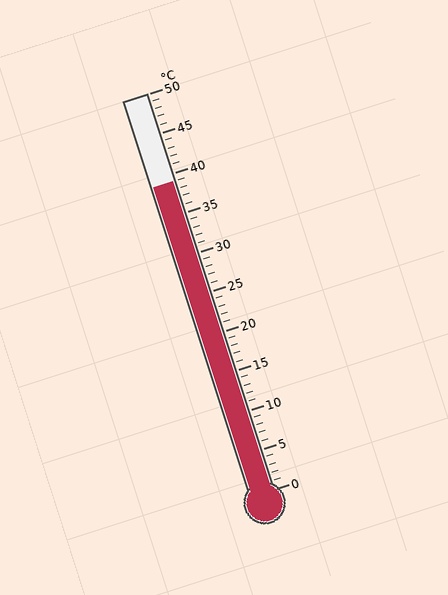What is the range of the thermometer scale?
The thermometer scale ranges from 0°C to 50°C.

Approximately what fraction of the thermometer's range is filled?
The thermometer is filled to approximately 80% of its range.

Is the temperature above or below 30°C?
The temperature is above 30°C.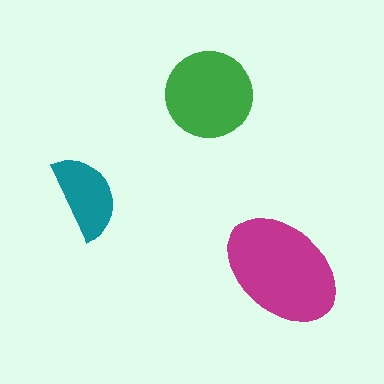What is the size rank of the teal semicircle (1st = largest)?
3rd.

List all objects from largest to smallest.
The magenta ellipse, the green circle, the teal semicircle.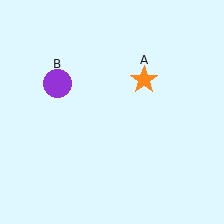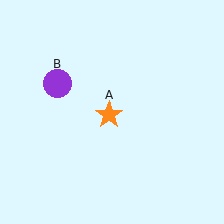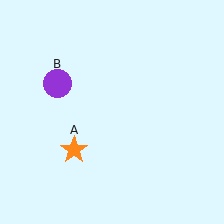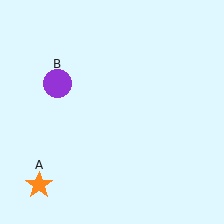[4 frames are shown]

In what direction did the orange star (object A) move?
The orange star (object A) moved down and to the left.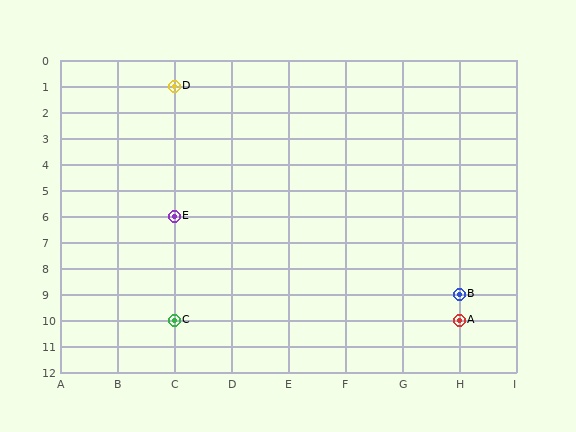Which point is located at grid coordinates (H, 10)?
Point A is at (H, 10).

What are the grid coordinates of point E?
Point E is at grid coordinates (C, 6).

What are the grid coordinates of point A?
Point A is at grid coordinates (H, 10).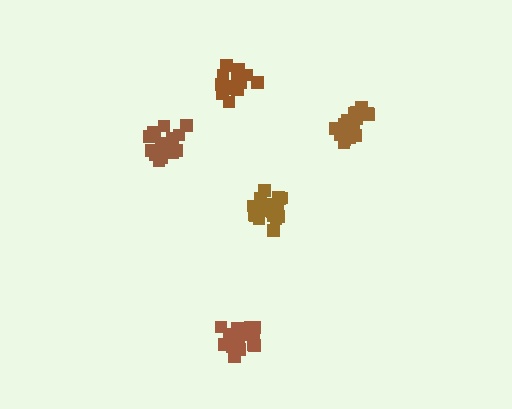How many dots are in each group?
Group 1: 18 dots, Group 2: 15 dots, Group 3: 19 dots, Group 4: 19 dots, Group 5: 19 dots (90 total).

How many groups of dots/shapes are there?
There are 5 groups.